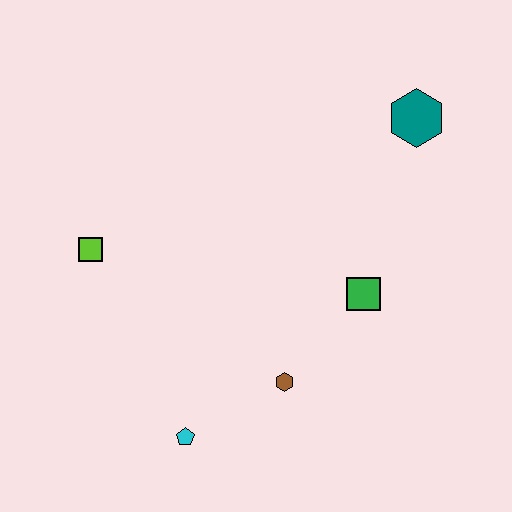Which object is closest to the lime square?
The cyan pentagon is closest to the lime square.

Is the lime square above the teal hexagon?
No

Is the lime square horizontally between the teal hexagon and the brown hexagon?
No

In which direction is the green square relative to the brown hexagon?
The green square is above the brown hexagon.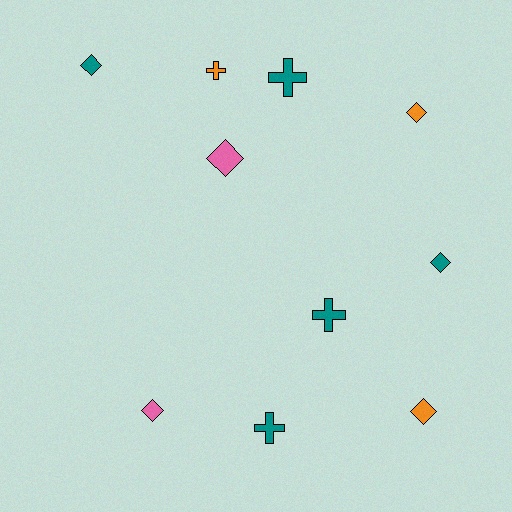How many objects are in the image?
There are 10 objects.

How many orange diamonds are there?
There are 2 orange diamonds.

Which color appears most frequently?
Teal, with 5 objects.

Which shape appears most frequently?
Diamond, with 6 objects.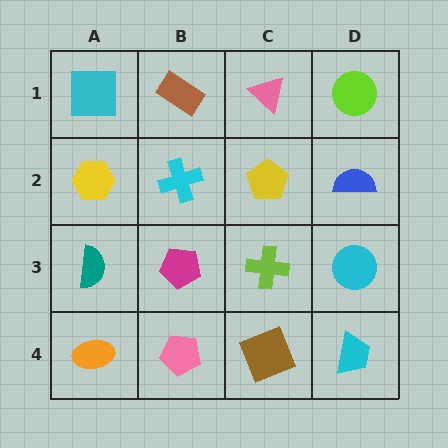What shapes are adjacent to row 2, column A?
A cyan square (row 1, column A), a teal semicircle (row 3, column A), a cyan cross (row 2, column B).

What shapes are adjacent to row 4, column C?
A lime cross (row 3, column C), a pink pentagon (row 4, column B), a cyan trapezoid (row 4, column D).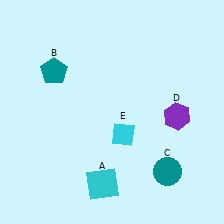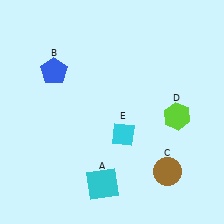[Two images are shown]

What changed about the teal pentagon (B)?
In Image 1, B is teal. In Image 2, it changed to blue.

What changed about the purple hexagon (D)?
In Image 1, D is purple. In Image 2, it changed to lime.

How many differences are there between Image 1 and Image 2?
There are 3 differences between the two images.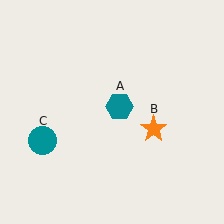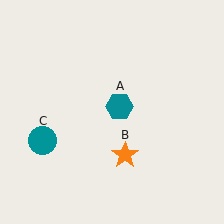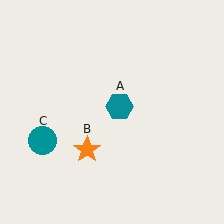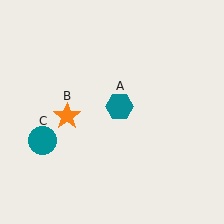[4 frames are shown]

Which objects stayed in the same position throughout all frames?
Teal hexagon (object A) and teal circle (object C) remained stationary.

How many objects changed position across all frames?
1 object changed position: orange star (object B).